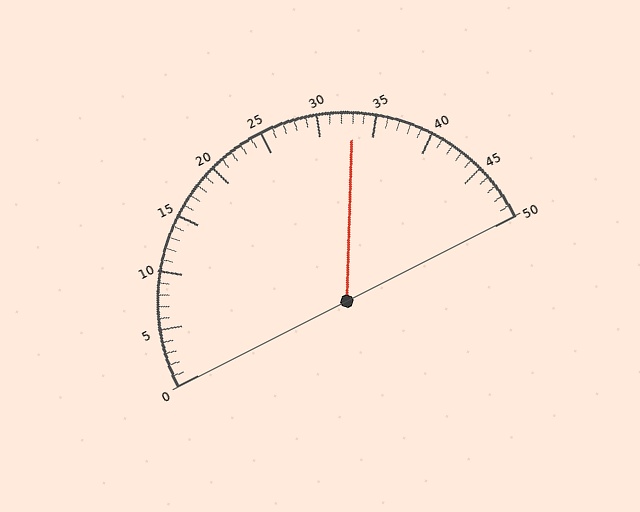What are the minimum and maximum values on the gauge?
The gauge ranges from 0 to 50.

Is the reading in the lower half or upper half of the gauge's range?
The reading is in the upper half of the range (0 to 50).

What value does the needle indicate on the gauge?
The needle indicates approximately 33.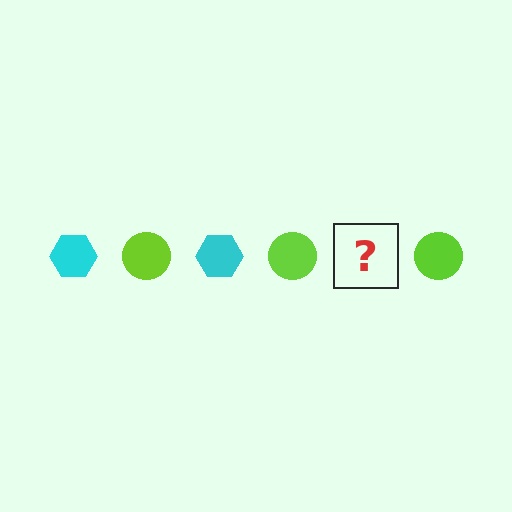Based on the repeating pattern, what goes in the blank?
The blank should be a cyan hexagon.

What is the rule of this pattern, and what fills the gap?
The rule is that the pattern alternates between cyan hexagon and lime circle. The gap should be filled with a cyan hexagon.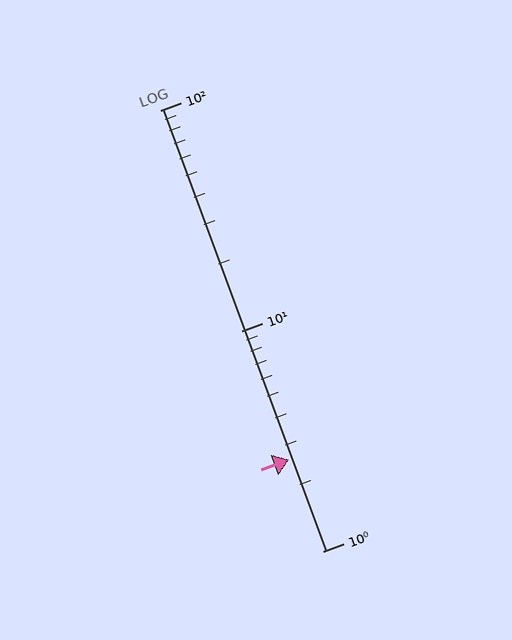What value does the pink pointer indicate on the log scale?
The pointer indicates approximately 2.6.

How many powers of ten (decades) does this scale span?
The scale spans 2 decades, from 1 to 100.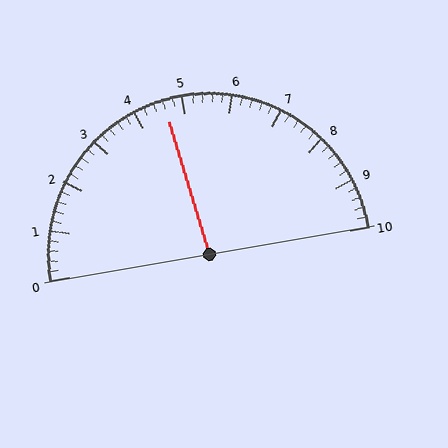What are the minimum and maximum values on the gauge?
The gauge ranges from 0 to 10.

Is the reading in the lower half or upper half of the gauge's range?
The reading is in the lower half of the range (0 to 10).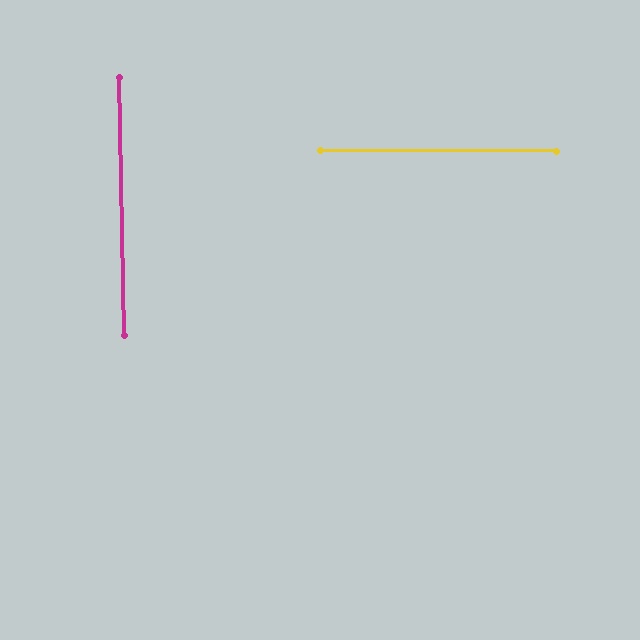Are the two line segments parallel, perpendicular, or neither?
Perpendicular — they meet at approximately 89°.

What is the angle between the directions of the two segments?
Approximately 89 degrees.